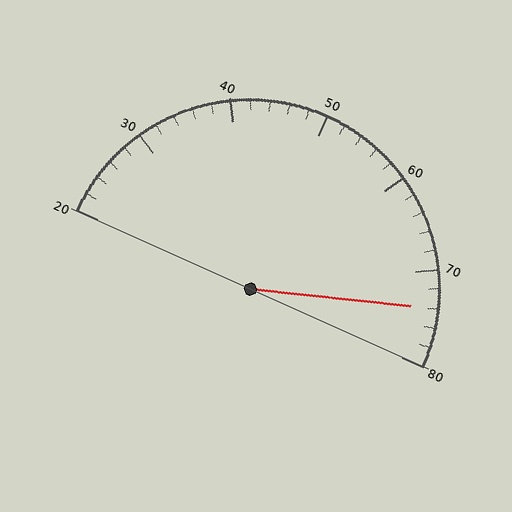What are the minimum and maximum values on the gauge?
The gauge ranges from 20 to 80.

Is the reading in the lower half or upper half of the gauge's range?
The reading is in the upper half of the range (20 to 80).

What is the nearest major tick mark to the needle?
The nearest major tick mark is 70.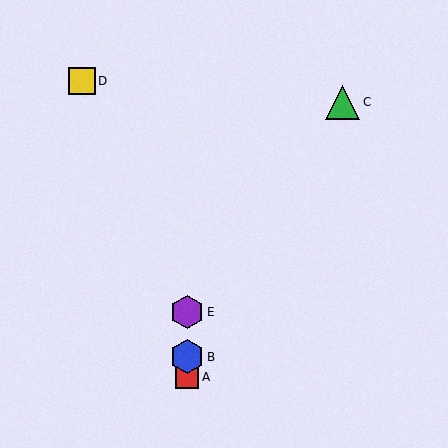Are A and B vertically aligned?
Yes, both are at x≈187.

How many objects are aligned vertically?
3 objects (A, B, E) are aligned vertically.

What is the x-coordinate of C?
Object C is at x≈343.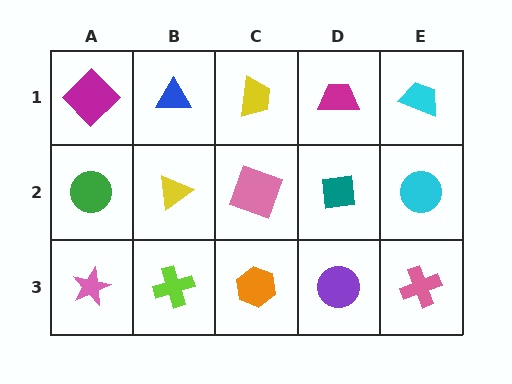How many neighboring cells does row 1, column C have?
3.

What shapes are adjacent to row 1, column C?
A pink square (row 2, column C), a blue triangle (row 1, column B), a magenta trapezoid (row 1, column D).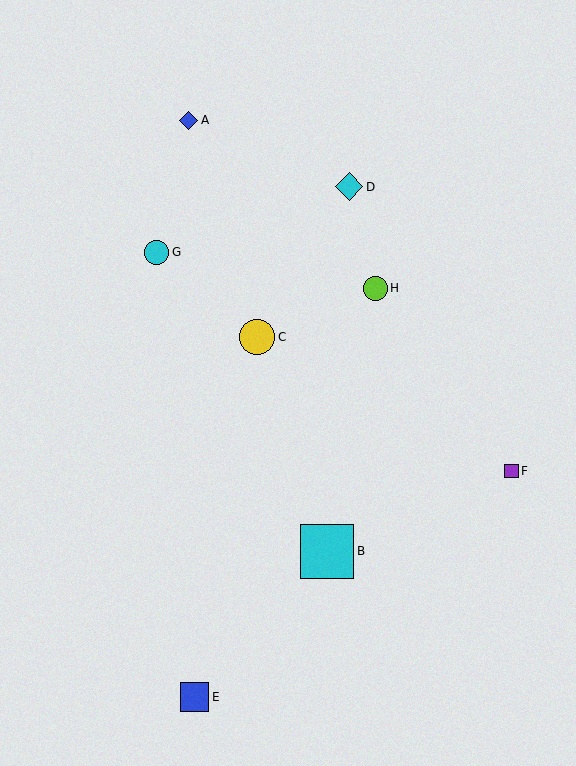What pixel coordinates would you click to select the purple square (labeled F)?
Click at (511, 471) to select the purple square F.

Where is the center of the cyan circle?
The center of the cyan circle is at (156, 252).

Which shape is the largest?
The cyan square (labeled B) is the largest.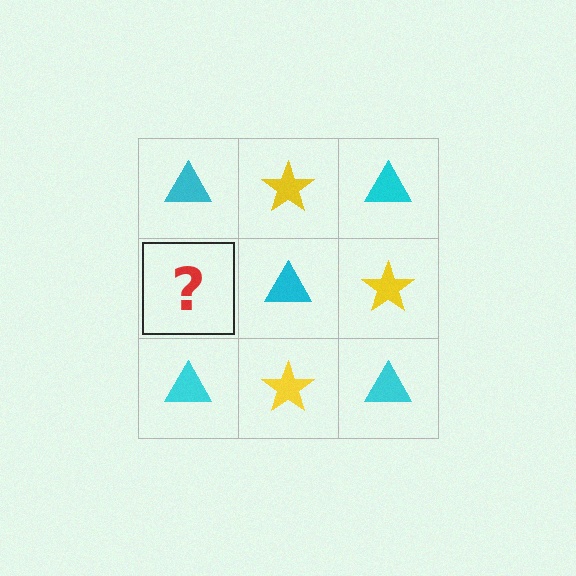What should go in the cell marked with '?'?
The missing cell should contain a yellow star.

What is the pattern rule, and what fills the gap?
The rule is that it alternates cyan triangle and yellow star in a checkerboard pattern. The gap should be filled with a yellow star.